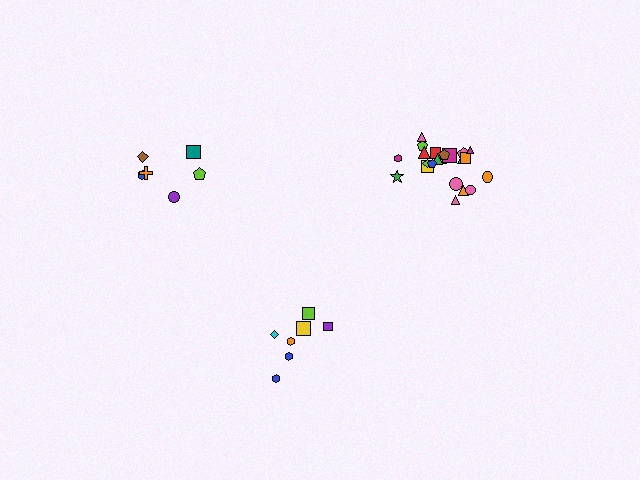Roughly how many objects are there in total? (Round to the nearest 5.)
Roughly 35 objects in total.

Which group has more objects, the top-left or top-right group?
The top-right group.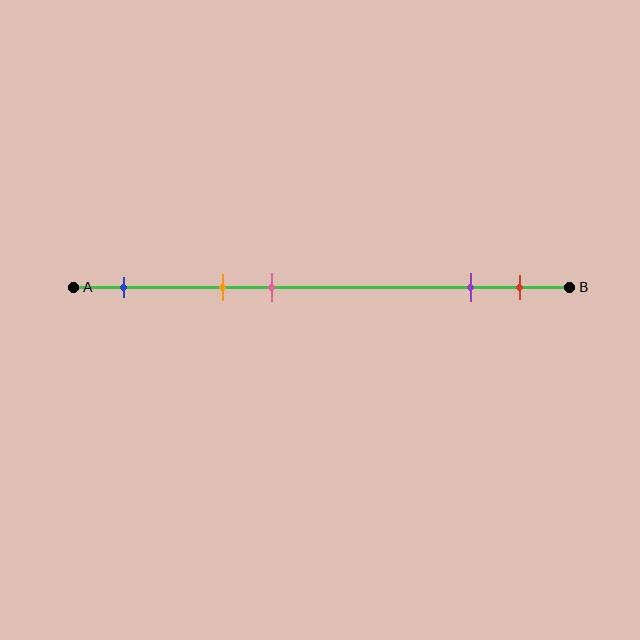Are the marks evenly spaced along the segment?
No, the marks are not evenly spaced.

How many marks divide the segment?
There are 5 marks dividing the segment.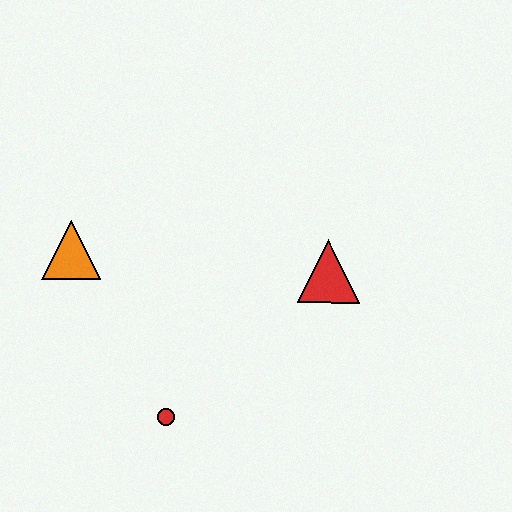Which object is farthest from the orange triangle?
The red triangle is farthest from the orange triangle.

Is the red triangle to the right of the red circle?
Yes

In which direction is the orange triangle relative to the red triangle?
The orange triangle is to the left of the red triangle.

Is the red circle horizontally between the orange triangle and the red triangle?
Yes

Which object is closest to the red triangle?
The red circle is closest to the red triangle.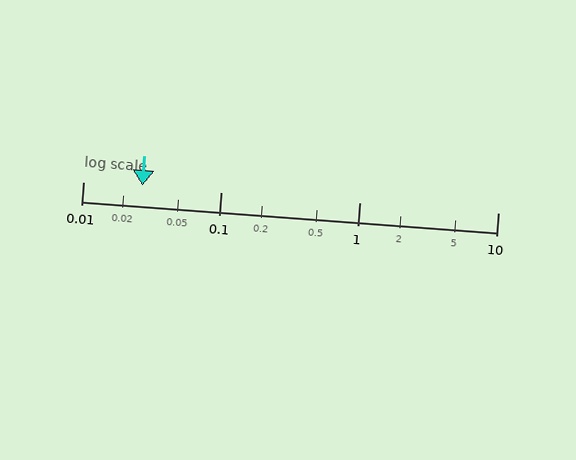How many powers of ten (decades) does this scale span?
The scale spans 3 decades, from 0.01 to 10.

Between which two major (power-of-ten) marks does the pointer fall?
The pointer is between 0.01 and 0.1.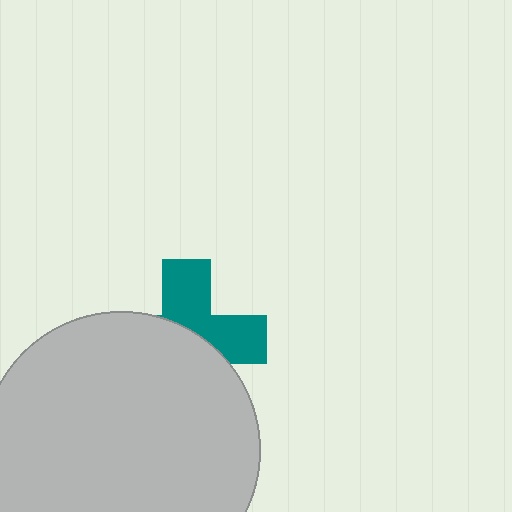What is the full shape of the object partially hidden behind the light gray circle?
The partially hidden object is a teal cross.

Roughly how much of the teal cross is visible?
A small part of it is visible (roughly 44%).